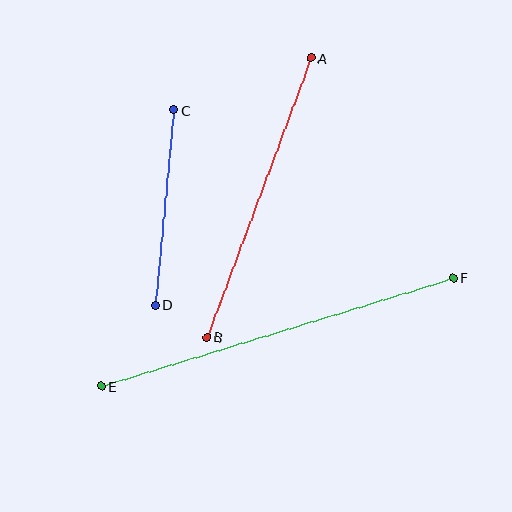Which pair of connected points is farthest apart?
Points E and F are farthest apart.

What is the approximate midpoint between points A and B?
The midpoint is at approximately (259, 197) pixels.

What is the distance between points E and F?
The distance is approximately 368 pixels.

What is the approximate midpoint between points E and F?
The midpoint is at approximately (277, 332) pixels.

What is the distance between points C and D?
The distance is approximately 196 pixels.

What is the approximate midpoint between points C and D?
The midpoint is at approximately (165, 207) pixels.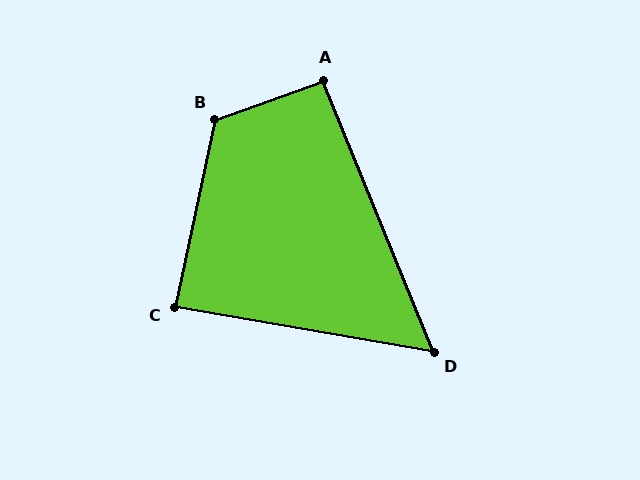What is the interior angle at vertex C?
Approximately 88 degrees (approximately right).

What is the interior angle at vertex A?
Approximately 92 degrees (approximately right).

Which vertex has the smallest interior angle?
D, at approximately 58 degrees.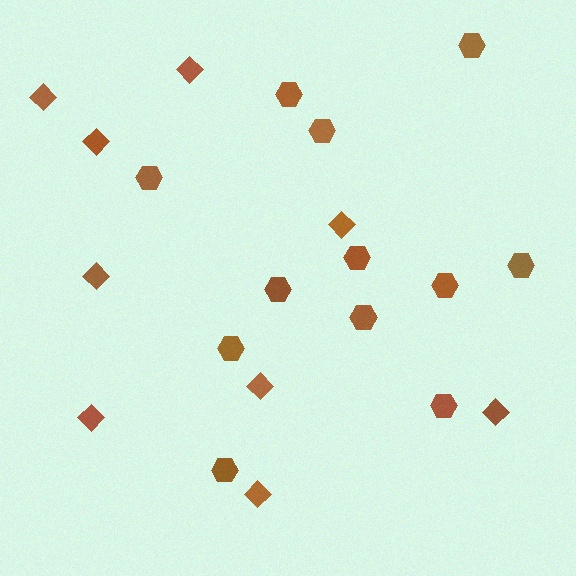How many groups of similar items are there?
There are 2 groups: one group of diamonds (9) and one group of hexagons (12).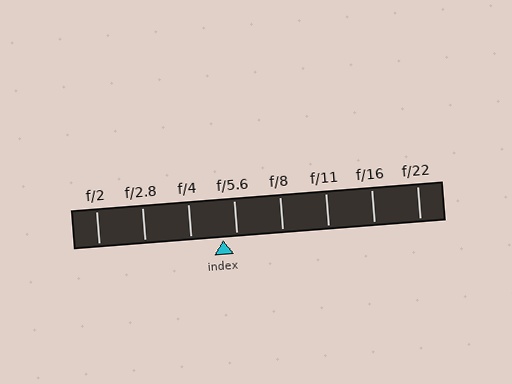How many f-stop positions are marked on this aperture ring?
There are 8 f-stop positions marked.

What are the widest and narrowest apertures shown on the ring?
The widest aperture shown is f/2 and the narrowest is f/22.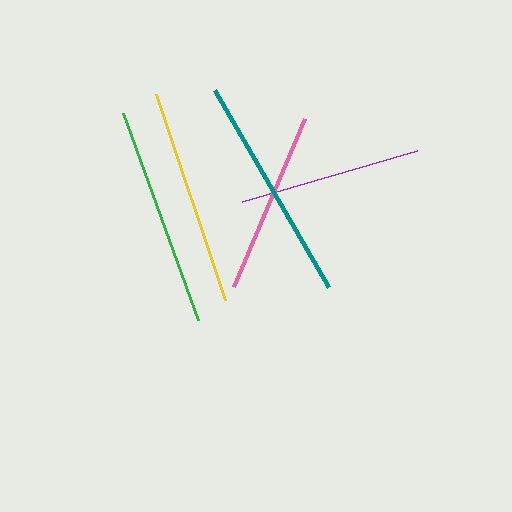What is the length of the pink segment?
The pink segment is approximately 182 pixels long.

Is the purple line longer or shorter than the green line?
The green line is longer than the purple line.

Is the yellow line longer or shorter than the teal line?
The teal line is longer than the yellow line.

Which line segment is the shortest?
The purple line is the shortest at approximately 182 pixels.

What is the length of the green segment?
The green segment is approximately 221 pixels long.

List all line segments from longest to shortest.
From longest to shortest: teal, green, yellow, pink, purple.